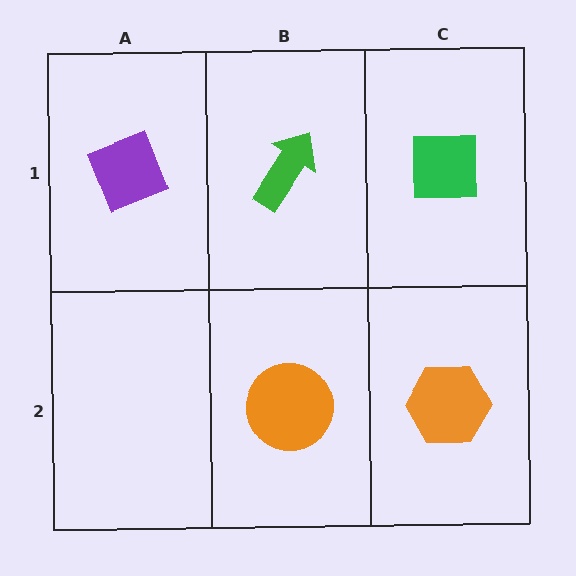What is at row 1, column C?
A green square.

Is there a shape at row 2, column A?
No, that cell is empty.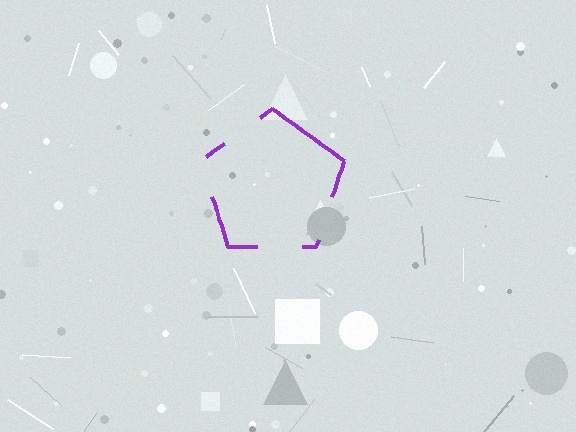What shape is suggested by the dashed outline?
The dashed outline suggests a pentagon.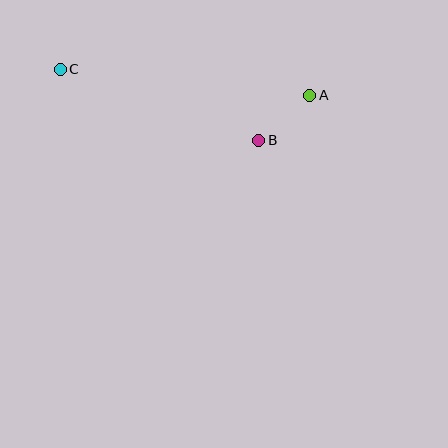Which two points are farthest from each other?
Points A and C are farthest from each other.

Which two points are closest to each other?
Points A and B are closest to each other.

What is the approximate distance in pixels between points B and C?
The distance between B and C is approximately 211 pixels.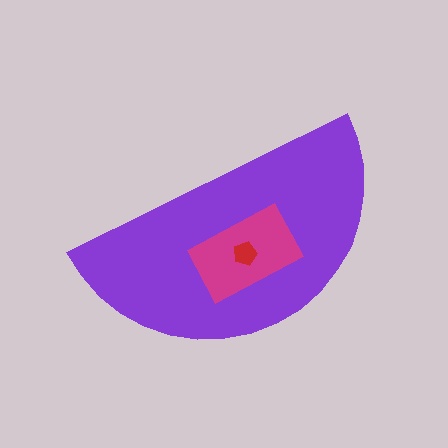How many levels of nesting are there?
3.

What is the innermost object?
The red pentagon.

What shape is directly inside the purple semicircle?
The magenta rectangle.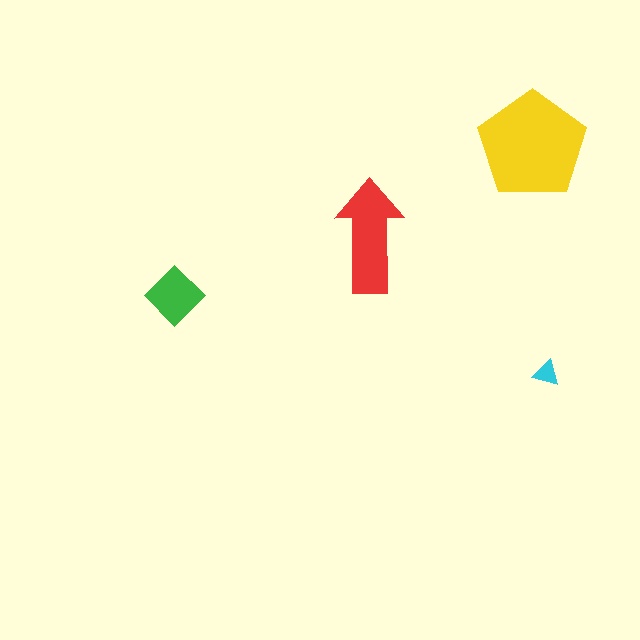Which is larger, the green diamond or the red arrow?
The red arrow.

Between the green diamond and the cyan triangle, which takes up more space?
The green diamond.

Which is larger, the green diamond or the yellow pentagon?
The yellow pentagon.